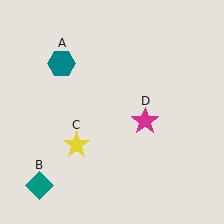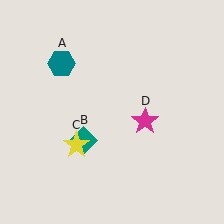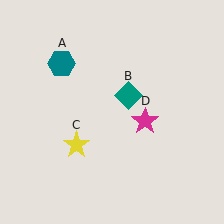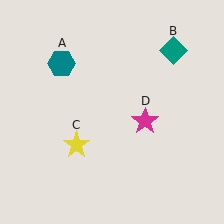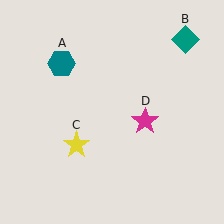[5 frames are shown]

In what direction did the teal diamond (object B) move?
The teal diamond (object B) moved up and to the right.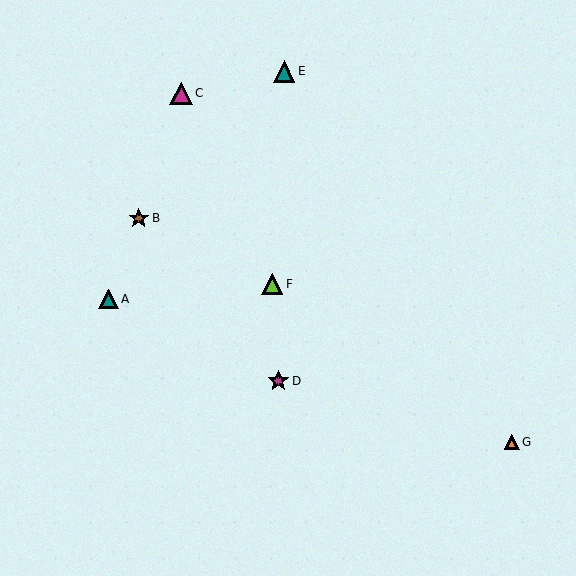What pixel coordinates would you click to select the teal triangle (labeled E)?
Click at (284, 71) to select the teal triangle E.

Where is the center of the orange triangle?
The center of the orange triangle is at (512, 442).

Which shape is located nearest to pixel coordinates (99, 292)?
The teal triangle (labeled A) at (109, 300) is nearest to that location.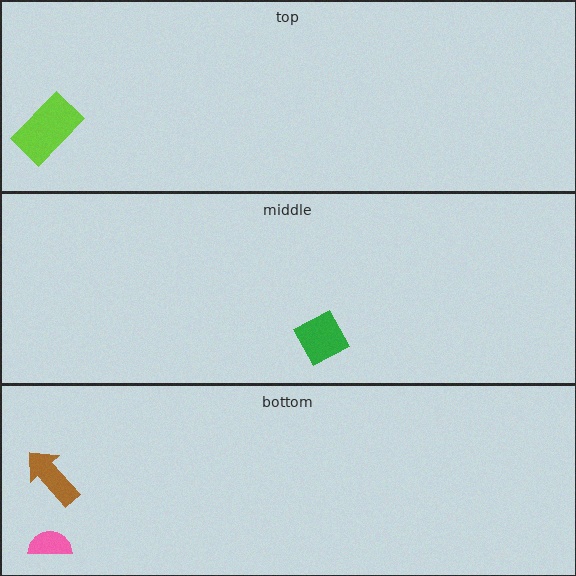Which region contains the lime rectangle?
The top region.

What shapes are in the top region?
The lime rectangle.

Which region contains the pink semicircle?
The bottom region.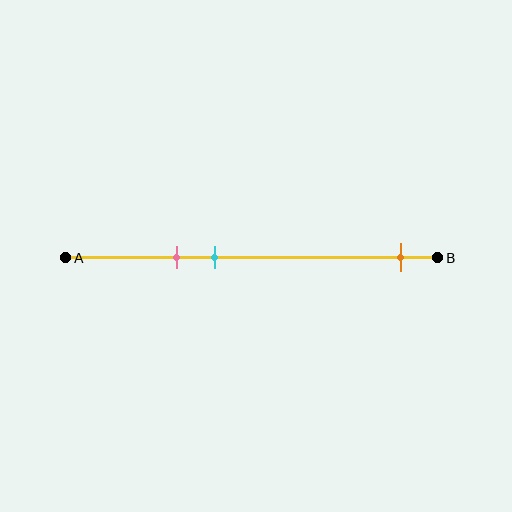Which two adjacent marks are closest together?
The pink and cyan marks are the closest adjacent pair.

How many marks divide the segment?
There are 3 marks dividing the segment.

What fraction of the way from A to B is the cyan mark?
The cyan mark is approximately 40% (0.4) of the way from A to B.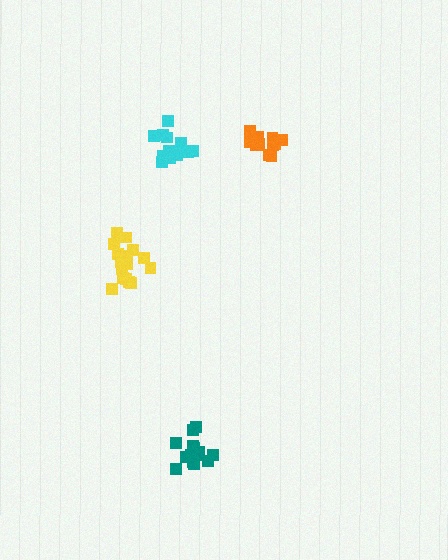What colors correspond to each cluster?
The clusters are colored: yellow, orange, cyan, teal.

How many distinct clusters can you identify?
There are 4 distinct clusters.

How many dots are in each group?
Group 1: 16 dots, Group 2: 14 dots, Group 3: 13 dots, Group 4: 16 dots (59 total).